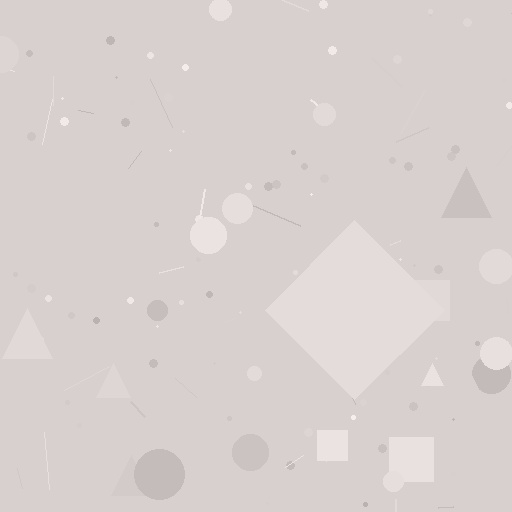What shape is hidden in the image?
A diamond is hidden in the image.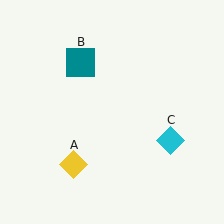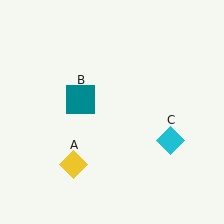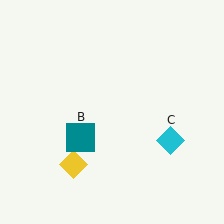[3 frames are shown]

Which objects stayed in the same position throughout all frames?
Yellow diamond (object A) and cyan diamond (object C) remained stationary.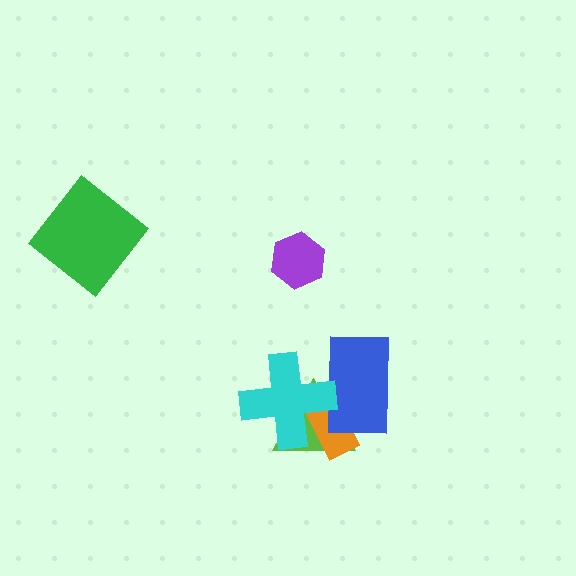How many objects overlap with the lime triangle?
3 objects overlap with the lime triangle.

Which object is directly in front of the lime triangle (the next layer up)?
The orange rectangle is directly in front of the lime triangle.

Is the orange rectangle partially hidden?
Yes, it is partially covered by another shape.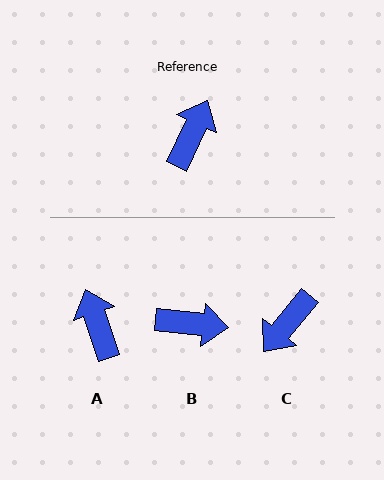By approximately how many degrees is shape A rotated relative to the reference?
Approximately 44 degrees counter-clockwise.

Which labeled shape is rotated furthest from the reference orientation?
C, about 166 degrees away.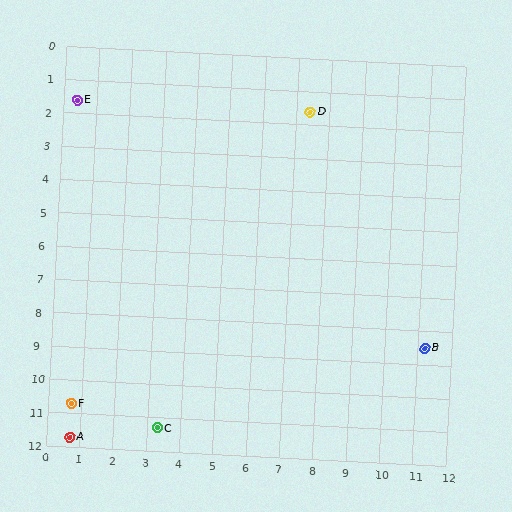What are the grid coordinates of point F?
Point F is at approximately (0.7, 10.7).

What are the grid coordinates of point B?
Point B is at approximately (11.2, 8.5).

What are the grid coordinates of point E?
Point E is at approximately (0.4, 1.6).